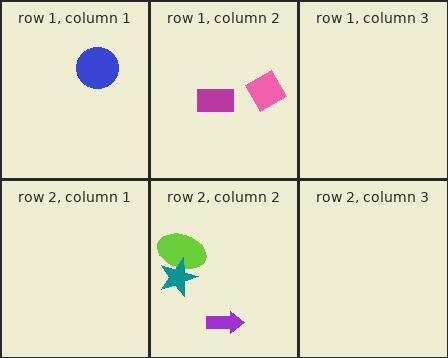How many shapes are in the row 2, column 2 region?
3.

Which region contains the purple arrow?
The row 2, column 2 region.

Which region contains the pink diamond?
The row 1, column 2 region.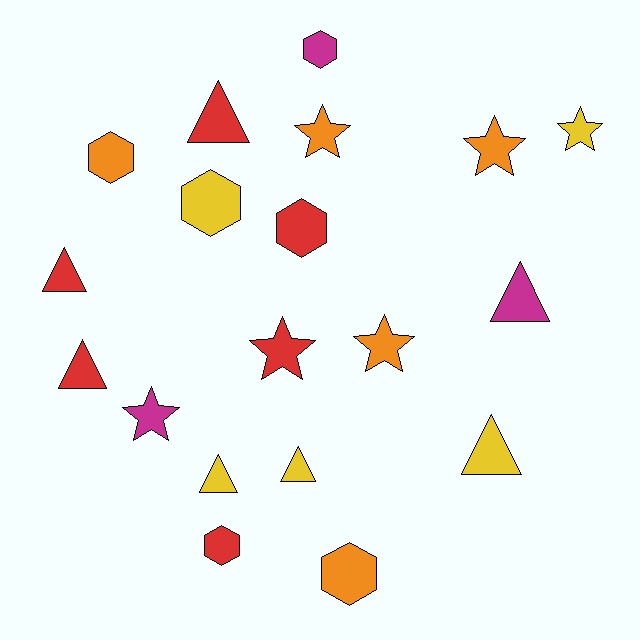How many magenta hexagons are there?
There is 1 magenta hexagon.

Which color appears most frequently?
Red, with 6 objects.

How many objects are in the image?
There are 19 objects.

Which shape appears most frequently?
Triangle, with 7 objects.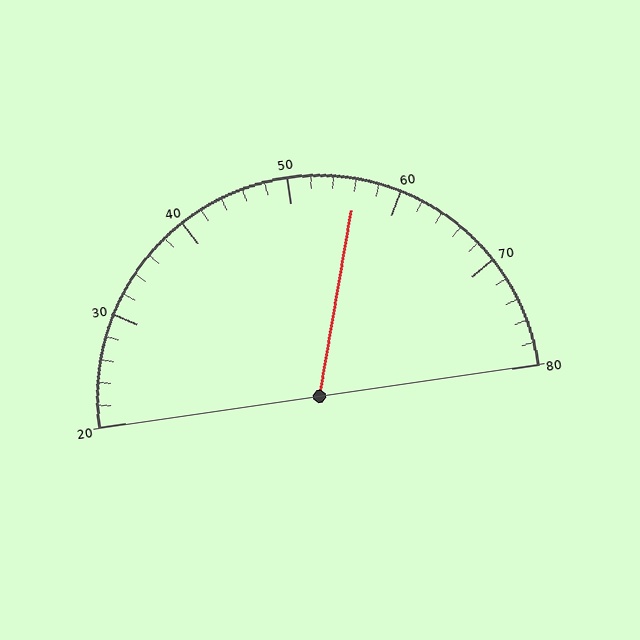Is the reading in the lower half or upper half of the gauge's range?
The reading is in the upper half of the range (20 to 80).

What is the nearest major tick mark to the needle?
The nearest major tick mark is 60.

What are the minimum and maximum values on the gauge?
The gauge ranges from 20 to 80.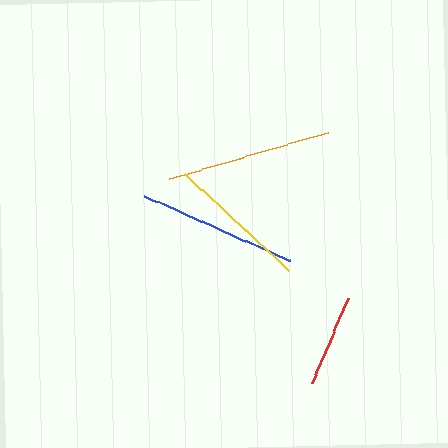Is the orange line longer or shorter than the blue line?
The orange line is longer than the blue line.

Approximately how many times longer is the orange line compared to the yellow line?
The orange line is approximately 1.2 times the length of the yellow line.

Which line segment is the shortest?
The red line is the shortest at approximately 92 pixels.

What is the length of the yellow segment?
The yellow segment is approximately 142 pixels long.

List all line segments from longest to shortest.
From longest to shortest: orange, blue, yellow, red.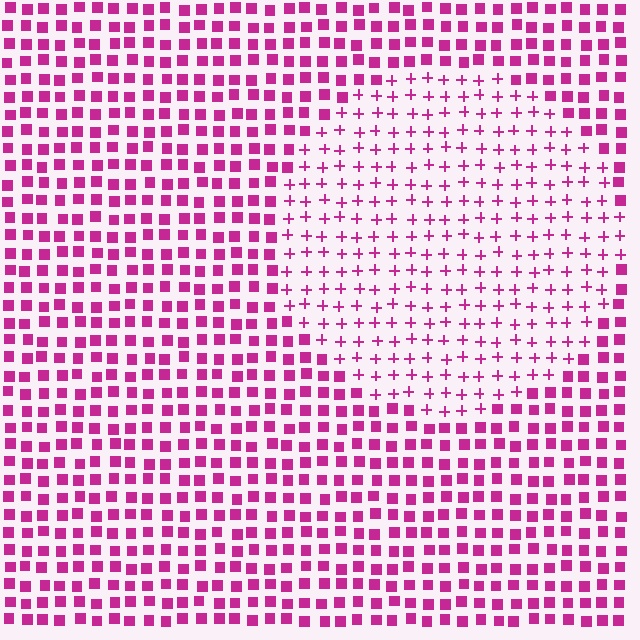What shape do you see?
I see a circle.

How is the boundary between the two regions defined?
The boundary is defined by a change in element shape: plus signs inside vs. squares outside. All elements share the same color and spacing.